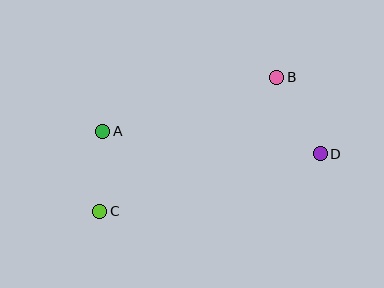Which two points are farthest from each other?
Points C and D are farthest from each other.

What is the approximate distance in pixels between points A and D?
The distance between A and D is approximately 219 pixels.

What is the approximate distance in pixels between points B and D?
The distance between B and D is approximately 88 pixels.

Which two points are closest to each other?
Points A and C are closest to each other.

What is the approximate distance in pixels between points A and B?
The distance between A and B is approximately 182 pixels.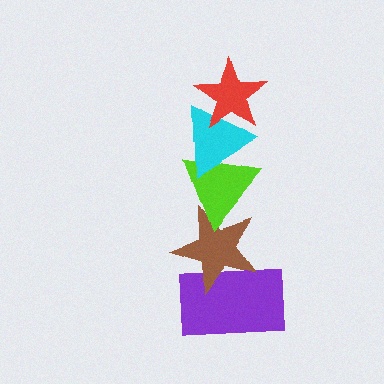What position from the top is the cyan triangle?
The cyan triangle is 2nd from the top.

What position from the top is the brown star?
The brown star is 4th from the top.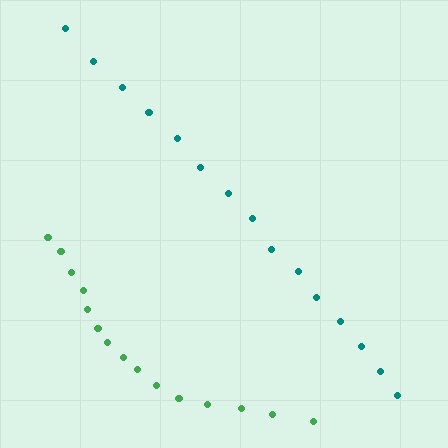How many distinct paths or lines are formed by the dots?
There are 2 distinct paths.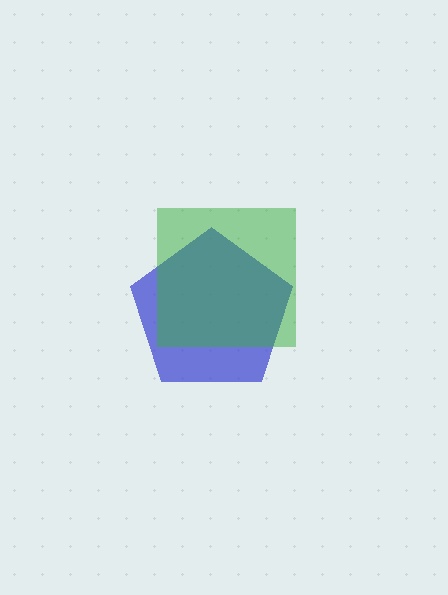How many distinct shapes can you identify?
There are 2 distinct shapes: a blue pentagon, a green square.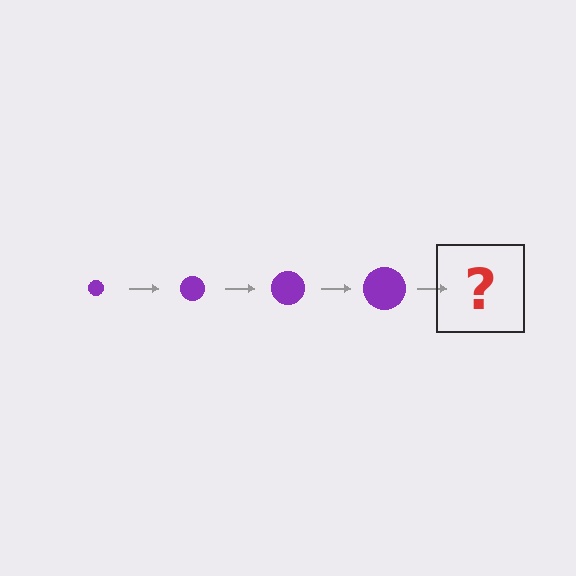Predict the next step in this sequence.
The next step is a purple circle, larger than the previous one.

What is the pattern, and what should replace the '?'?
The pattern is that the circle gets progressively larger each step. The '?' should be a purple circle, larger than the previous one.